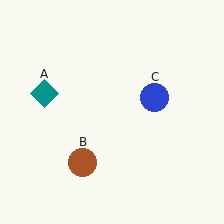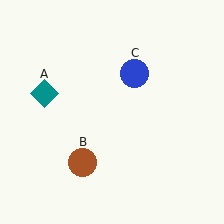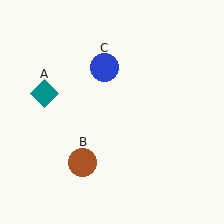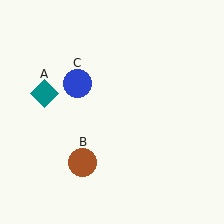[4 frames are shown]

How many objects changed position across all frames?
1 object changed position: blue circle (object C).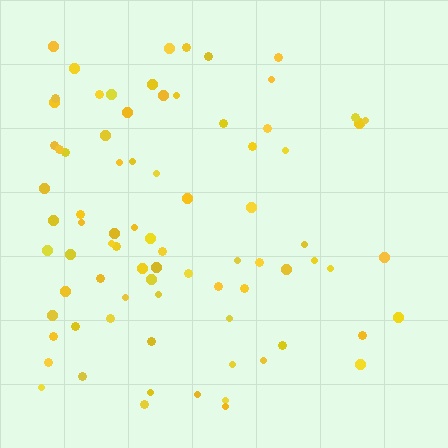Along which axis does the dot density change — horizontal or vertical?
Horizontal.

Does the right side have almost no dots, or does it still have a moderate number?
Still a moderate number, just noticeably fewer than the left.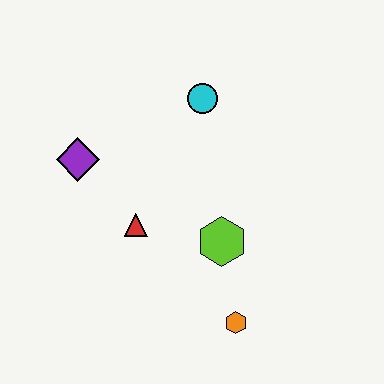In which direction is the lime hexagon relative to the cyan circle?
The lime hexagon is below the cyan circle.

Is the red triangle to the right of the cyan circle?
No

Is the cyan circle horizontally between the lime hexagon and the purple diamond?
Yes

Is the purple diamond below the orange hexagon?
No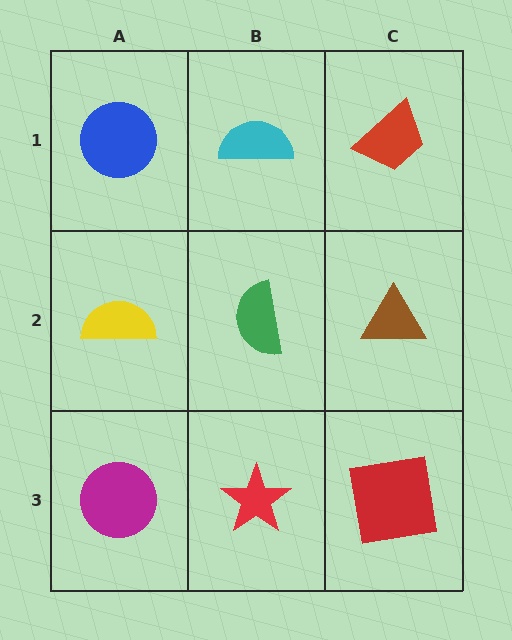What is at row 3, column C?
A red square.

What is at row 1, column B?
A cyan semicircle.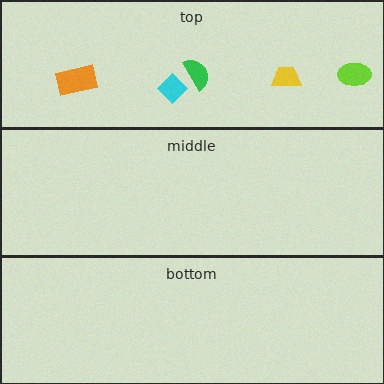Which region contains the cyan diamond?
The top region.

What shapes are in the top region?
The yellow trapezoid, the cyan diamond, the green semicircle, the orange rectangle, the lime ellipse.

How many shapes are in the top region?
5.